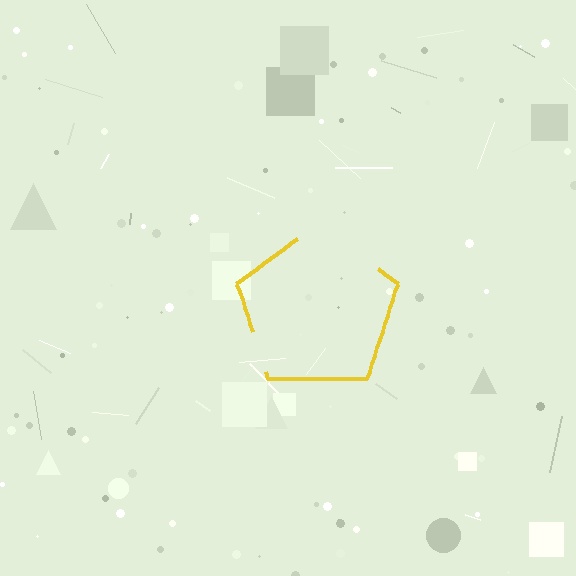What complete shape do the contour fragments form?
The contour fragments form a pentagon.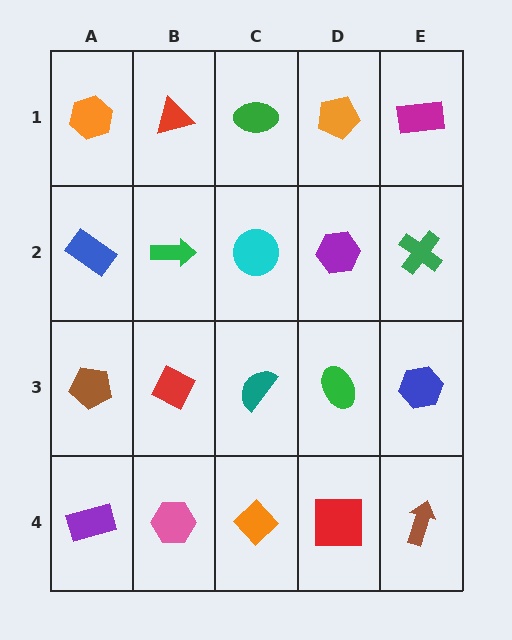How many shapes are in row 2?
5 shapes.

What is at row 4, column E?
A brown arrow.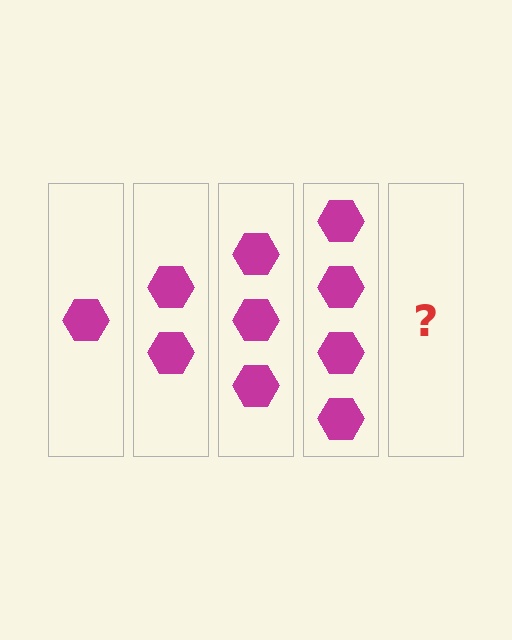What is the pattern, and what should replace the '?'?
The pattern is that each step adds one more hexagon. The '?' should be 5 hexagons.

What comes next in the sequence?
The next element should be 5 hexagons.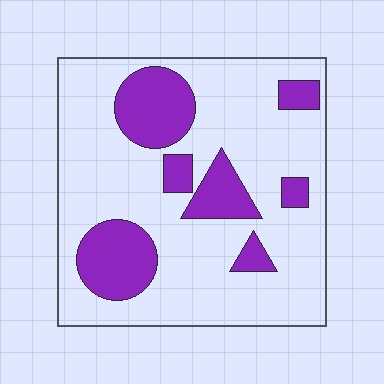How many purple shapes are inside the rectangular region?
7.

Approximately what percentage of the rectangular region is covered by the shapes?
Approximately 25%.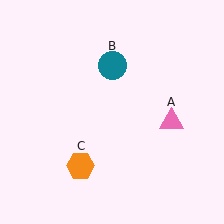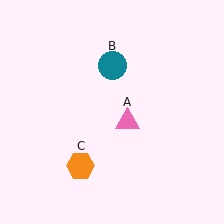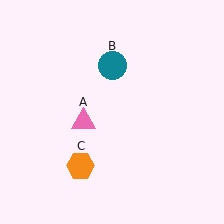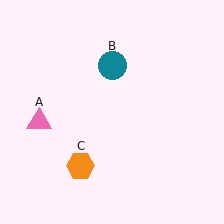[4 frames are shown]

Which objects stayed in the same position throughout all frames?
Teal circle (object B) and orange hexagon (object C) remained stationary.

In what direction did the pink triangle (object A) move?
The pink triangle (object A) moved left.